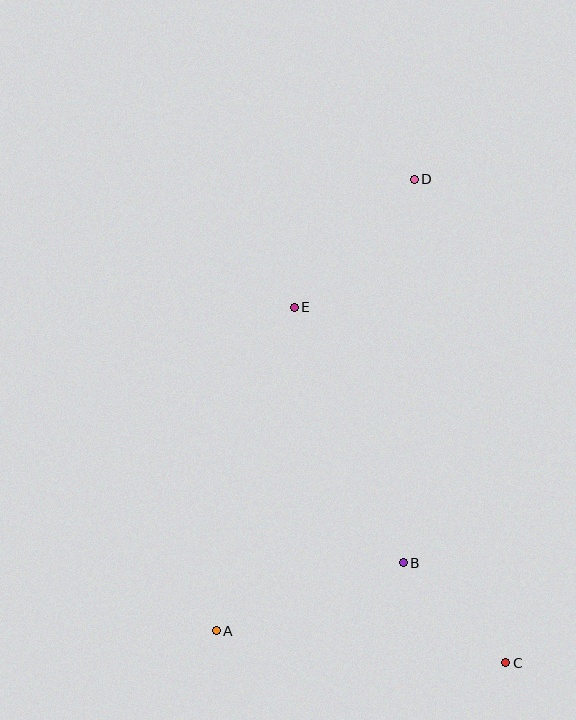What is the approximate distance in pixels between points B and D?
The distance between B and D is approximately 384 pixels.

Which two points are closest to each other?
Points B and C are closest to each other.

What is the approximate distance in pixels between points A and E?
The distance between A and E is approximately 333 pixels.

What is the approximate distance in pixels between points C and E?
The distance between C and E is approximately 413 pixels.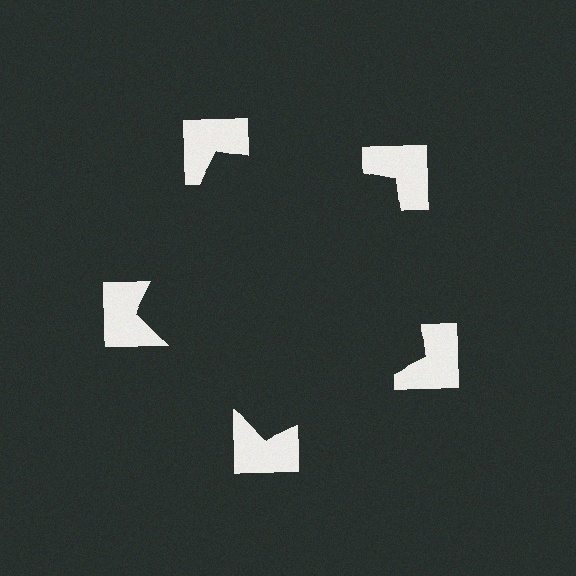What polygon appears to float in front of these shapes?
An illusory pentagon — its edges are inferred from the aligned wedge cuts in the notched squares, not physically drawn.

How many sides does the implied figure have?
5 sides.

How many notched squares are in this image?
There are 5 — one at each vertex of the illusory pentagon.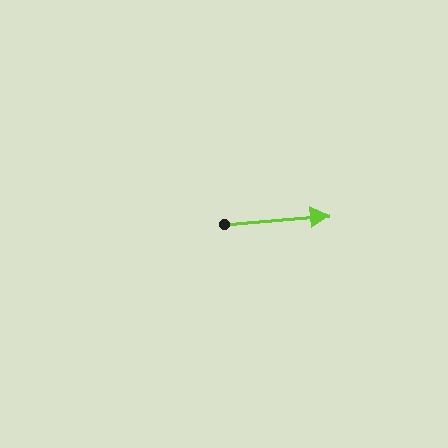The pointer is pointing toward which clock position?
Roughly 3 o'clock.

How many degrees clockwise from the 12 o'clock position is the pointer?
Approximately 85 degrees.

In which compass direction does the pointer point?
East.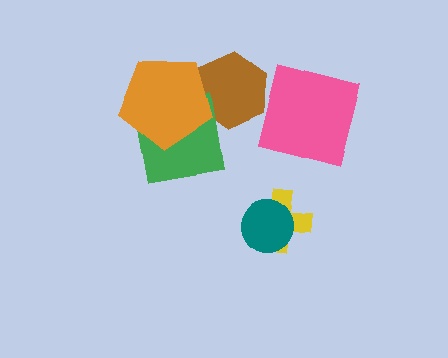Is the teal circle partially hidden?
No, no other shape covers it.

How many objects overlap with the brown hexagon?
1 object overlaps with the brown hexagon.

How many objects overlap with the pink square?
0 objects overlap with the pink square.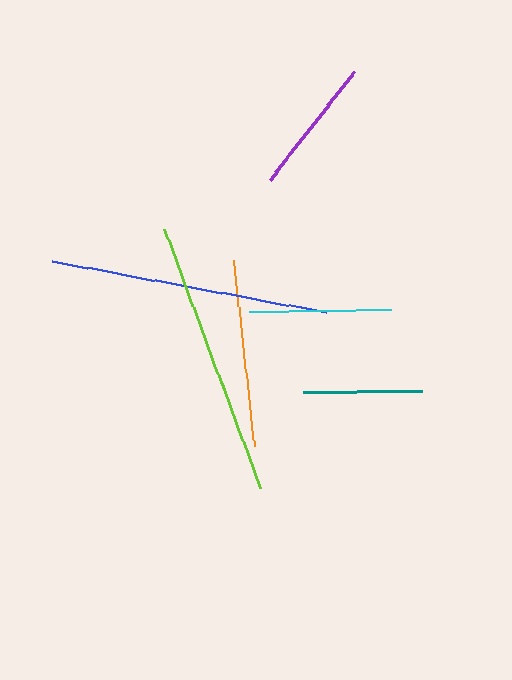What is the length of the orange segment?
The orange segment is approximately 187 pixels long.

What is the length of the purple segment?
The purple segment is approximately 137 pixels long.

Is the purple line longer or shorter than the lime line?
The lime line is longer than the purple line.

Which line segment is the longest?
The blue line is the longest at approximately 279 pixels.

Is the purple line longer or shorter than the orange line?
The orange line is longer than the purple line.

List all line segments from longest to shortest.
From longest to shortest: blue, lime, orange, cyan, purple, teal.